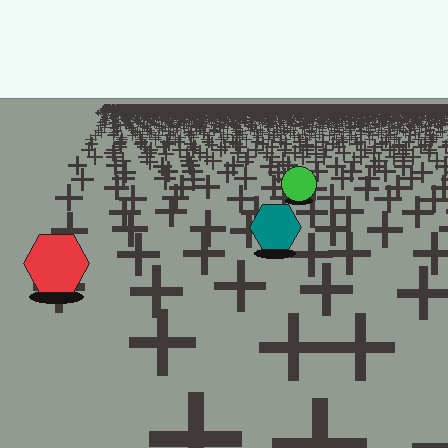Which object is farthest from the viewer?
The green circle is farthest from the viewer. It appears smaller and the ground texture around it is denser.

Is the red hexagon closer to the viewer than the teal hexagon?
Yes. The red hexagon is closer — you can tell from the texture gradient: the ground texture is coarser near it.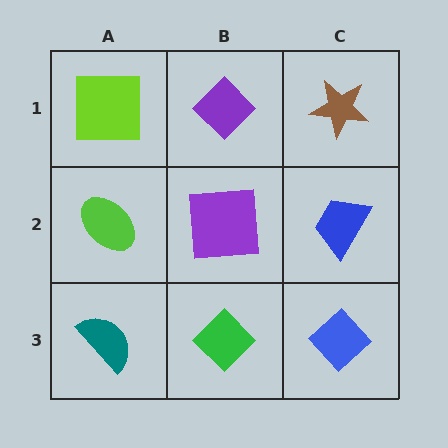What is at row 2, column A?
A lime ellipse.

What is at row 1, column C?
A brown star.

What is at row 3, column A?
A teal semicircle.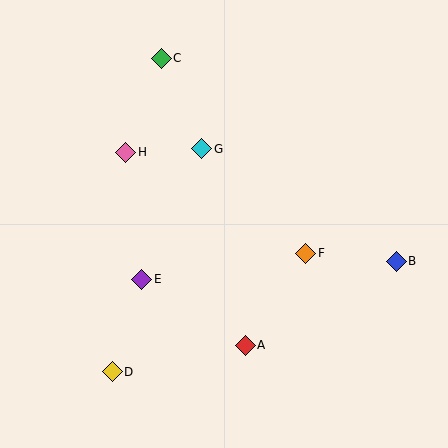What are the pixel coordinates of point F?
Point F is at (306, 253).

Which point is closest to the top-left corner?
Point C is closest to the top-left corner.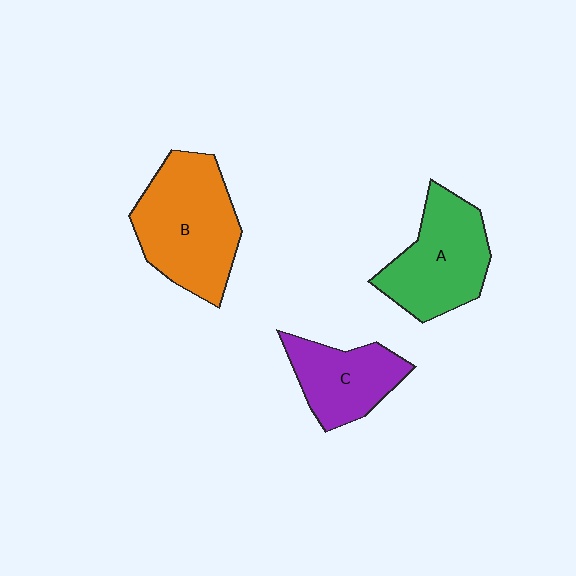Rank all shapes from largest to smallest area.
From largest to smallest: B (orange), A (green), C (purple).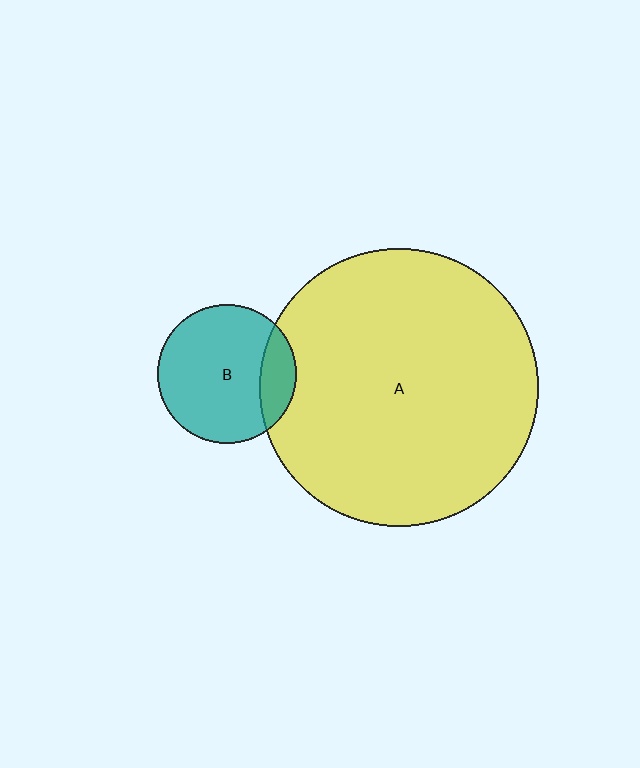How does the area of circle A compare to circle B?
Approximately 4.0 times.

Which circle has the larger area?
Circle A (yellow).